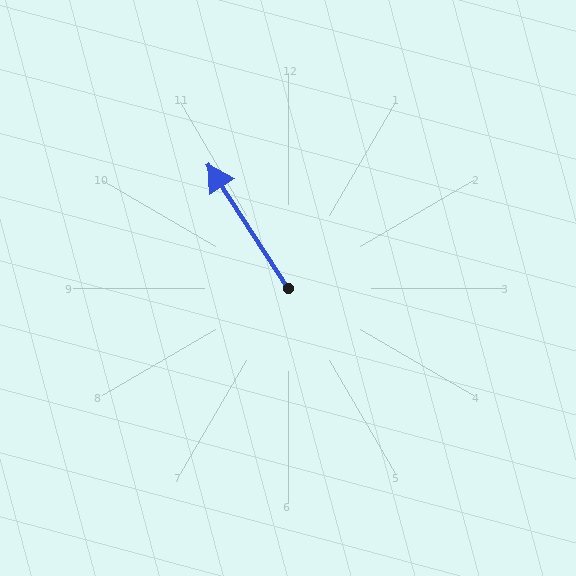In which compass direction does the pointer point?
Northwest.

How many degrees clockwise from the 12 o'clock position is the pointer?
Approximately 327 degrees.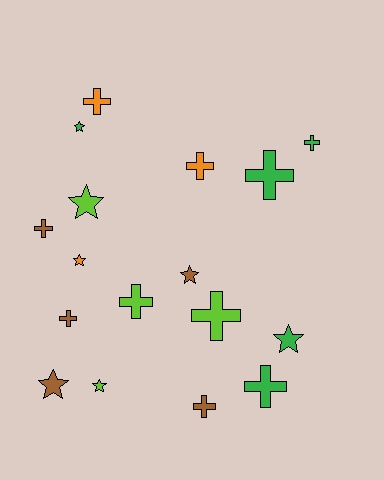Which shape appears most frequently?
Cross, with 10 objects.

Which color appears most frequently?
Brown, with 5 objects.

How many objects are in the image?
There are 17 objects.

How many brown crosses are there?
There are 3 brown crosses.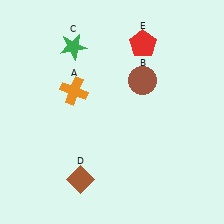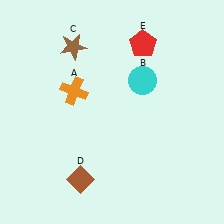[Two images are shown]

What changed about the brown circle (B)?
In Image 1, B is brown. In Image 2, it changed to cyan.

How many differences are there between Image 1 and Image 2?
There are 2 differences between the two images.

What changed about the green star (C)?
In Image 1, C is green. In Image 2, it changed to brown.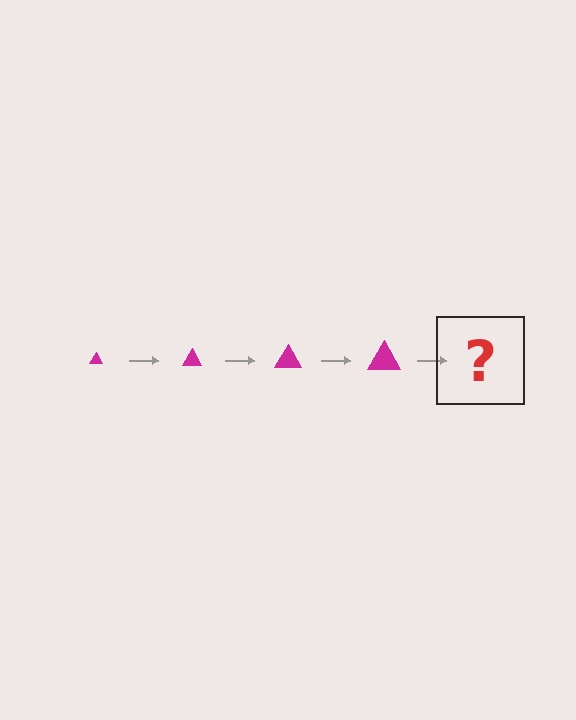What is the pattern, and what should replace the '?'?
The pattern is that the triangle gets progressively larger each step. The '?' should be a magenta triangle, larger than the previous one.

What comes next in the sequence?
The next element should be a magenta triangle, larger than the previous one.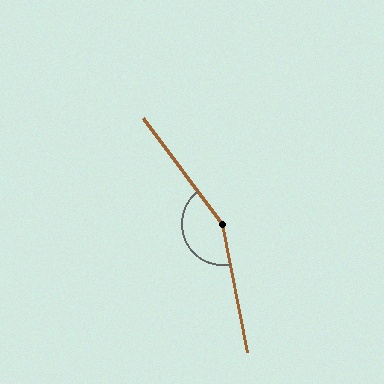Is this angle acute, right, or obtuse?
It is obtuse.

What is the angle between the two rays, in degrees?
Approximately 155 degrees.